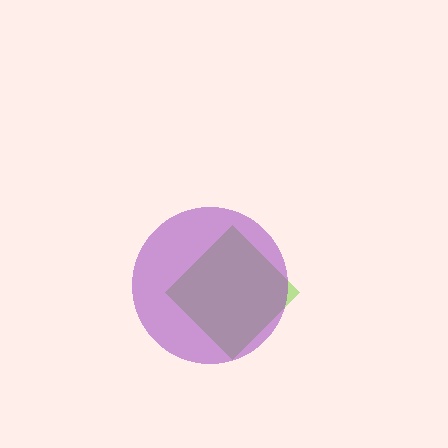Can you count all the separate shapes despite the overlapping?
Yes, there are 2 separate shapes.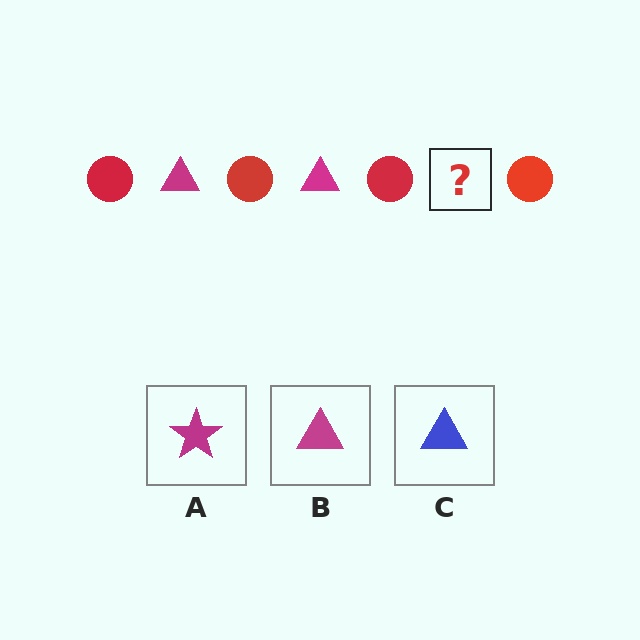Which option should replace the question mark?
Option B.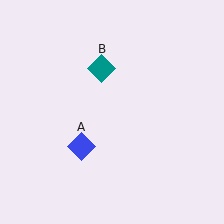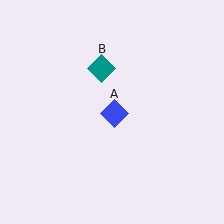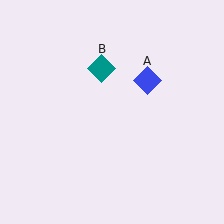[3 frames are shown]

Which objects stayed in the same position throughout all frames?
Teal diamond (object B) remained stationary.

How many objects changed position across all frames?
1 object changed position: blue diamond (object A).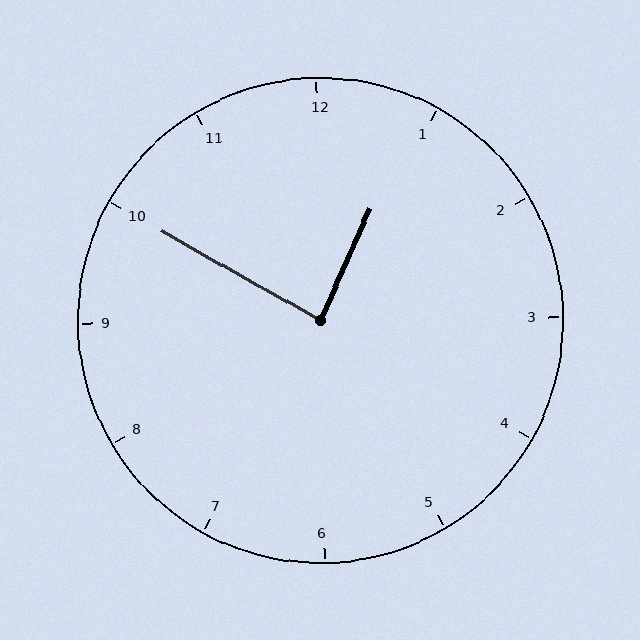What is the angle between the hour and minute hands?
Approximately 85 degrees.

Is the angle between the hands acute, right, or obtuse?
It is right.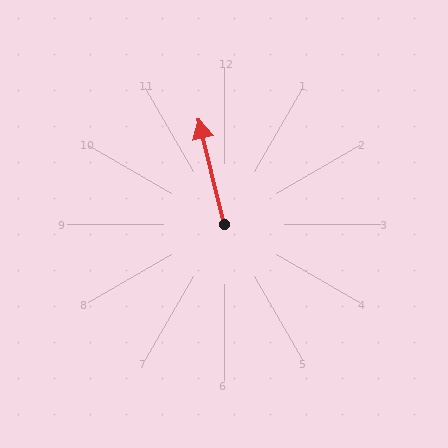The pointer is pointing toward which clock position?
Roughly 12 o'clock.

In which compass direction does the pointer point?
North.